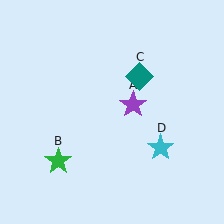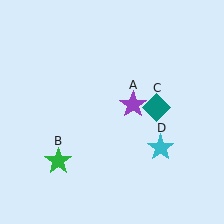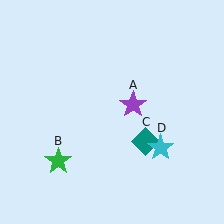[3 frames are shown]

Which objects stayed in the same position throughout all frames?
Purple star (object A) and green star (object B) and cyan star (object D) remained stationary.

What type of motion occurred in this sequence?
The teal diamond (object C) rotated clockwise around the center of the scene.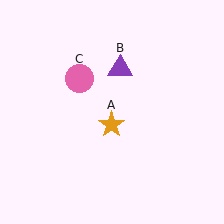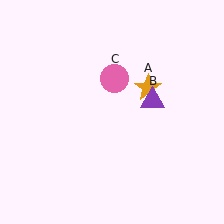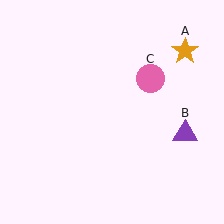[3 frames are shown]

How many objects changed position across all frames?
3 objects changed position: orange star (object A), purple triangle (object B), pink circle (object C).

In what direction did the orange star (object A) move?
The orange star (object A) moved up and to the right.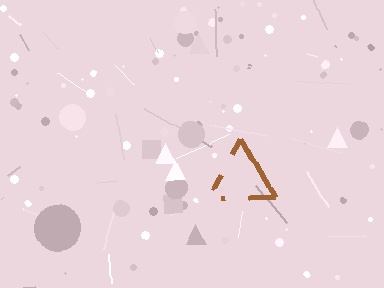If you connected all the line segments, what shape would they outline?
They would outline a triangle.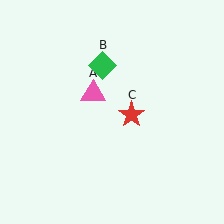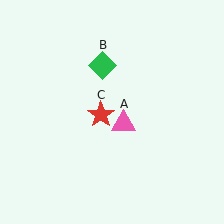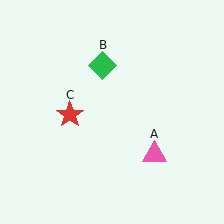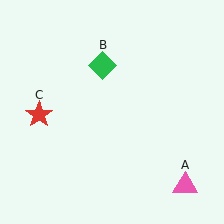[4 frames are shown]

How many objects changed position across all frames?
2 objects changed position: pink triangle (object A), red star (object C).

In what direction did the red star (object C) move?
The red star (object C) moved left.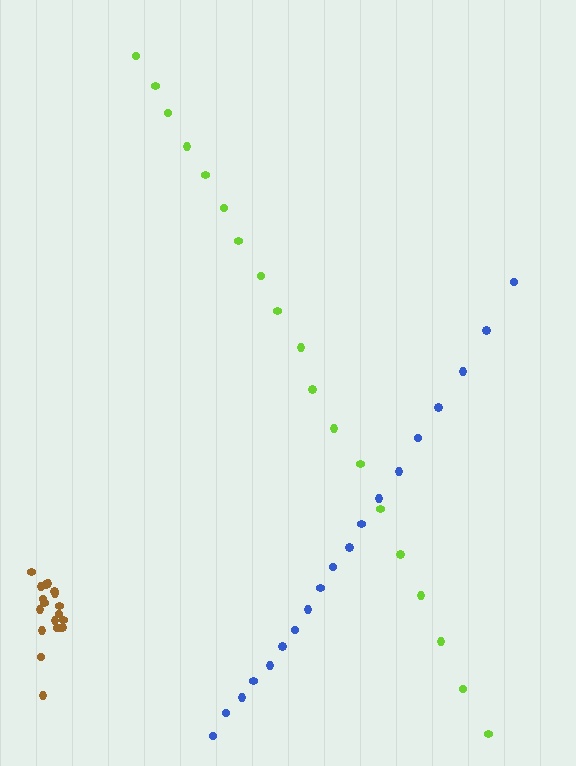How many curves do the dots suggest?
There are 3 distinct paths.